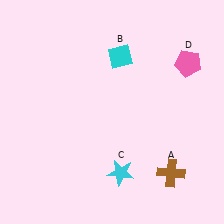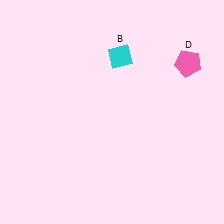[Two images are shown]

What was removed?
The cyan star (C), the brown cross (A) were removed in Image 2.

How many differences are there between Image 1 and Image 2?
There are 2 differences between the two images.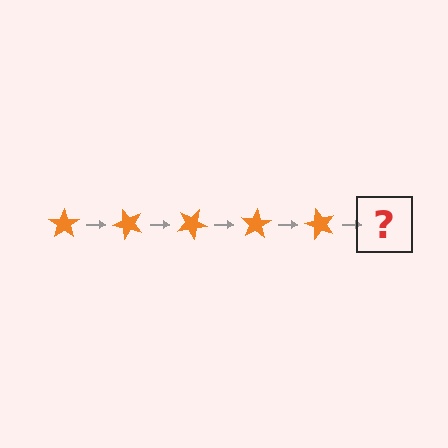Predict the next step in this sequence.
The next step is an orange star rotated 250 degrees.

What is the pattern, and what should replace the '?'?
The pattern is that the star rotates 50 degrees each step. The '?' should be an orange star rotated 250 degrees.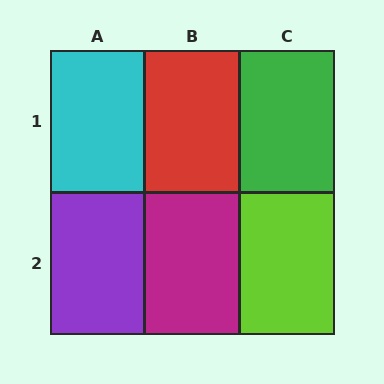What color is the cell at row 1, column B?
Red.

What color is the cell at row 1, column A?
Cyan.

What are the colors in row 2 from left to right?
Purple, magenta, lime.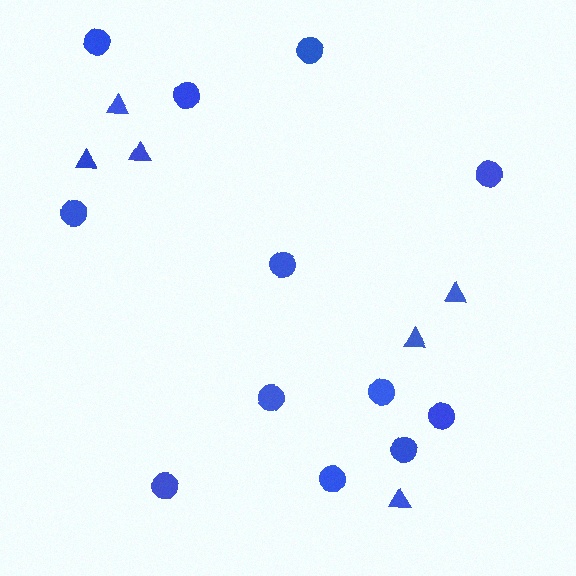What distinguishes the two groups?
There are 2 groups: one group of circles (12) and one group of triangles (6).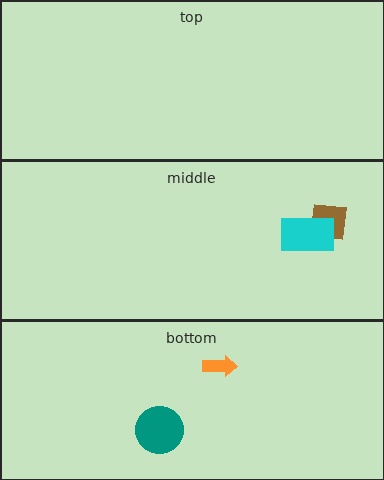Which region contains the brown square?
The middle region.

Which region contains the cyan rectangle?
The middle region.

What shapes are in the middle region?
The brown square, the cyan rectangle.